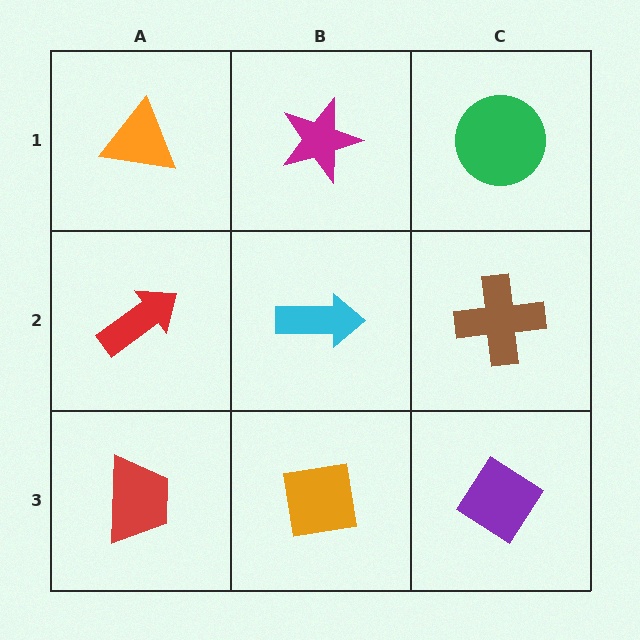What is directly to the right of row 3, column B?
A purple diamond.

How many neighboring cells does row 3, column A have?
2.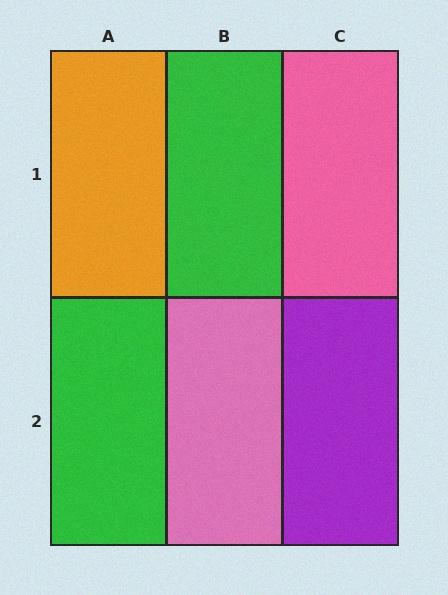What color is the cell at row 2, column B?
Pink.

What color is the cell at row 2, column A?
Green.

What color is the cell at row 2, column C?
Purple.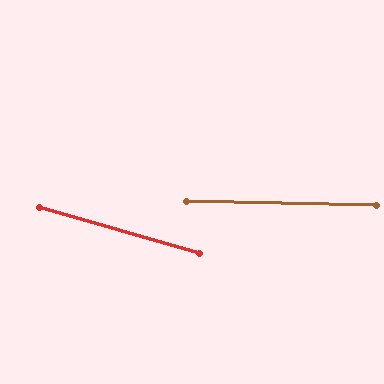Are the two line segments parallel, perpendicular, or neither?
Neither parallel nor perpendicular — they differ by about 15°.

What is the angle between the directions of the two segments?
Approximately 15 degrees.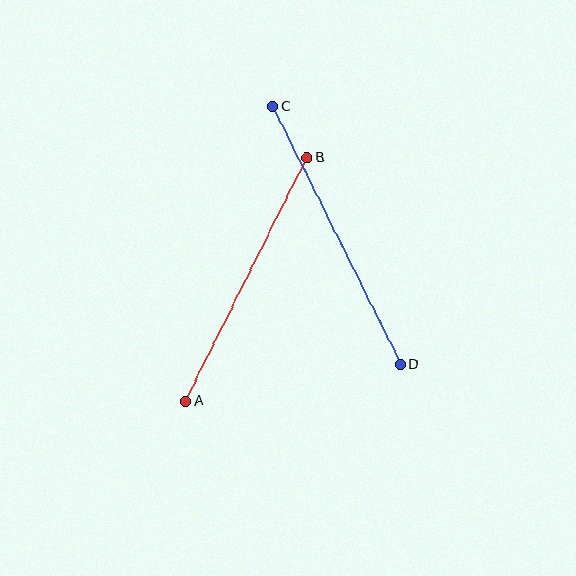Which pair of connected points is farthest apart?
Points C and D are farthest apart.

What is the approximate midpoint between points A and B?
The midpoint is at approximately (246, 279) pixels.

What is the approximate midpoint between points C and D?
The midpoint is at approximately (336, 235) pixels.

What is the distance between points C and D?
The distance is approximately 287 pixels.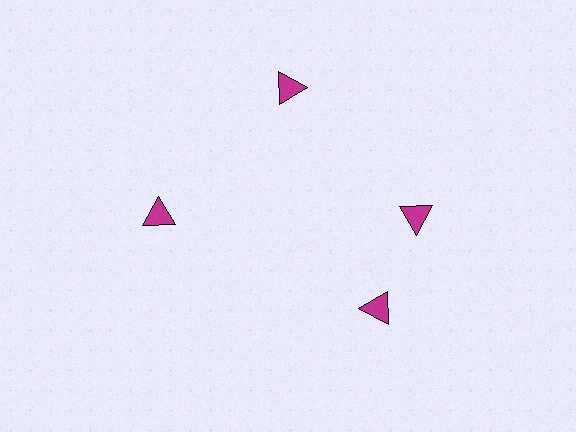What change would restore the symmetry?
The symmetry would be restored by rotating it back into even spacing with its neighbors so that all 4 triangles sit at equal angles and equal distance from the center.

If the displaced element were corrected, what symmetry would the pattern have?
It would have 4-fold rotational symmetry — the pattern would map onto itself every 90 degrees.